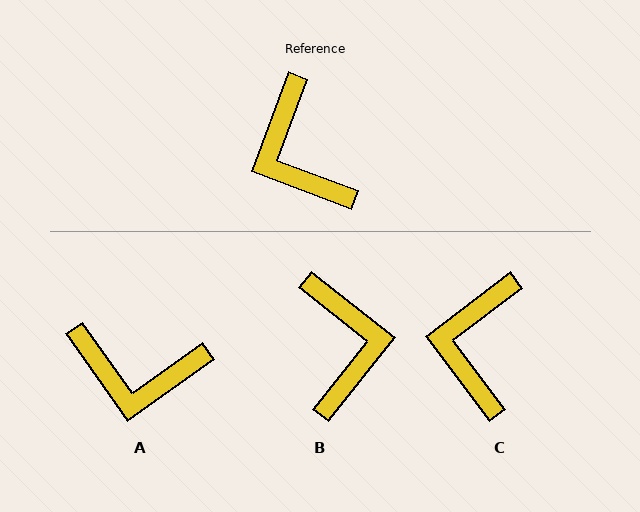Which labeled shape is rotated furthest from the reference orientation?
B, about 162 degrees away.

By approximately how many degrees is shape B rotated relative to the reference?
Approximately 162 degrees counter-clockwise.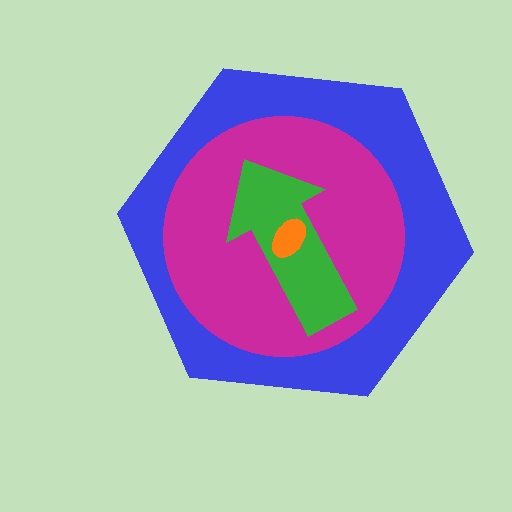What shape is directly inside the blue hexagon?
The magenta circle.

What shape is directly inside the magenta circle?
The green arrow.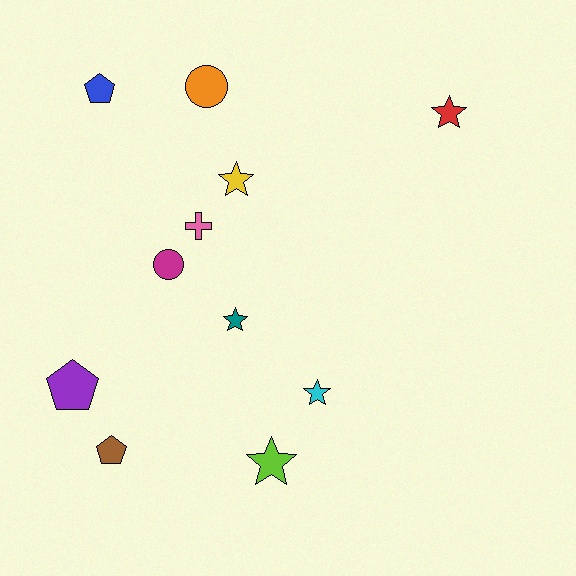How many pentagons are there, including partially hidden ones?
There are 3 pentagons.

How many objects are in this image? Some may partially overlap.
There are 11 objects.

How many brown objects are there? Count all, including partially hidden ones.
There is 1 brown object.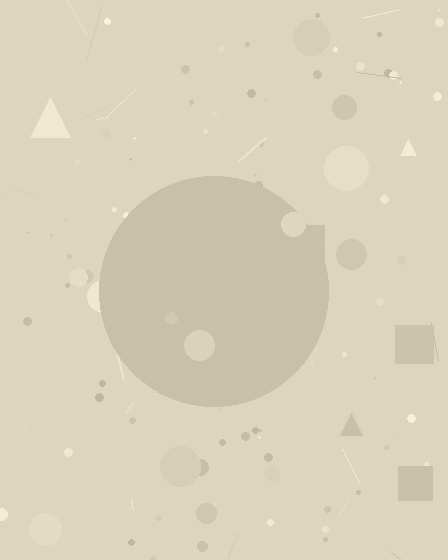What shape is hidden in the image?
A circle is hidden in the image.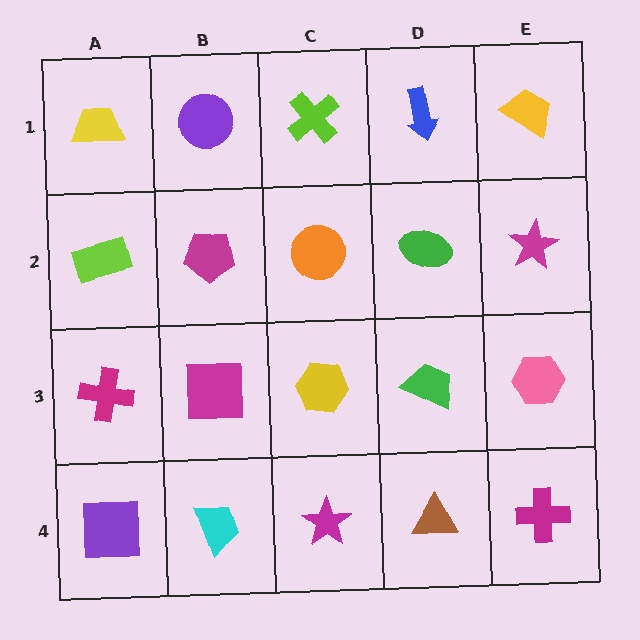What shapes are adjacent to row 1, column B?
A magenta pentagon (row 2, column B), a yellow trapezoid (row 1, column A), a lime cross (row 1, column C).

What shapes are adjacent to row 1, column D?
A green ellipse (row 2, column D), a lime cross (row 1, column C), a yellow trapezoid (row 1, column E).